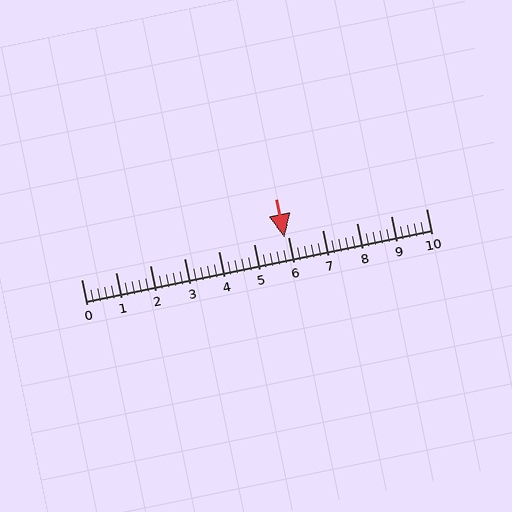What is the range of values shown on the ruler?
The ruler shows values from 0 to 10.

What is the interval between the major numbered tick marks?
The major tick marks are spaced 1 units apart.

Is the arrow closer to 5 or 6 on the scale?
The arrow is closer to 6.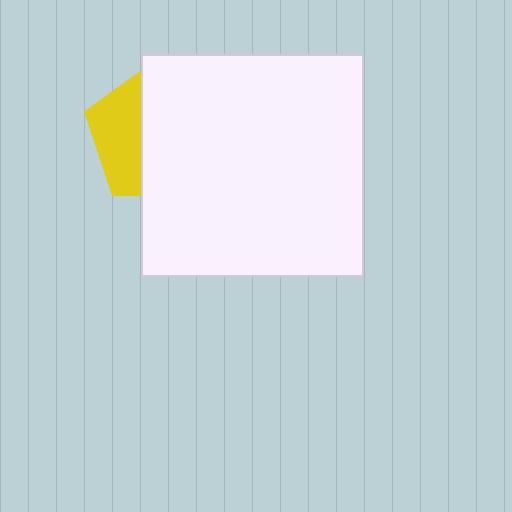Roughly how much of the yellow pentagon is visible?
A small part of it is visible (roughly 36%).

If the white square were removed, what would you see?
You would see the complete yellow pentagon.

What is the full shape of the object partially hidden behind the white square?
The partially hidden object is a yellow pentagon.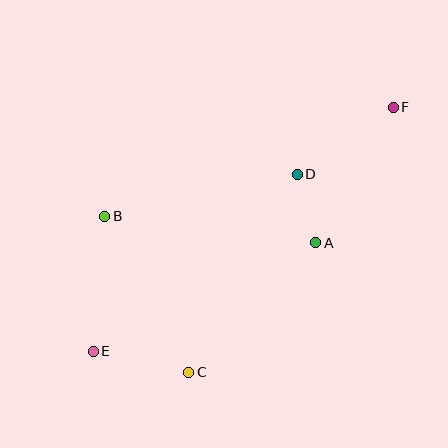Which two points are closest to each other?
Points A and D are closest to each other.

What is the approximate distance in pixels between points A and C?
The distance between A and C is approximately 181 pixels.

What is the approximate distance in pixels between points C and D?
The distance between C and D is approximately 226 pixels.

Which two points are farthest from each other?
Points E and F are farthest from each other.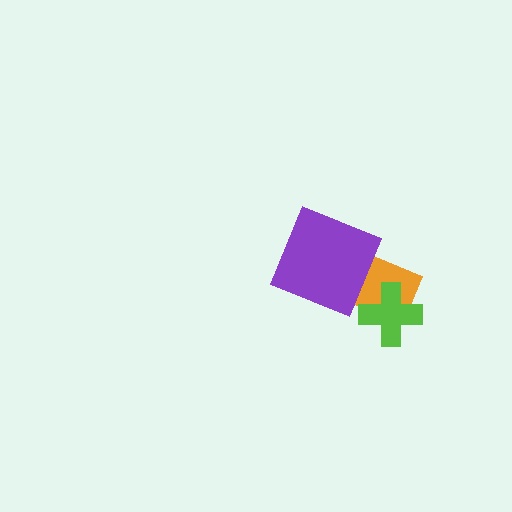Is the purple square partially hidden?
No, no other shape covers it.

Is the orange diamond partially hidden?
Yes, it is partially covered by another shape.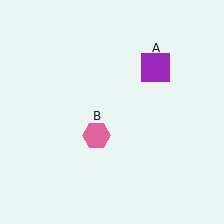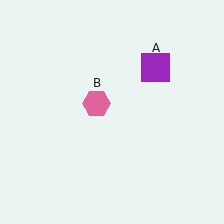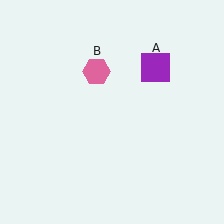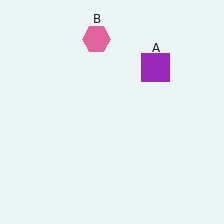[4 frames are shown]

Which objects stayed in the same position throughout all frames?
Purple square (object A) remained stationary.